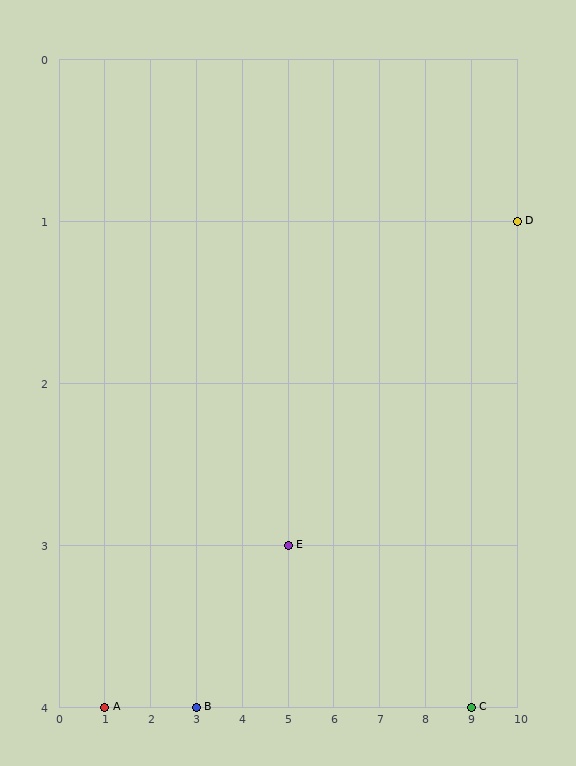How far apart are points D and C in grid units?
Points D and C are 1 column and 3 rows apart (about 3.2 grid units diagonally).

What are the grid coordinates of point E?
Point E is at grid coordinates (5, 3).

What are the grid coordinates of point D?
Point D is at grid coordinates (10, 1).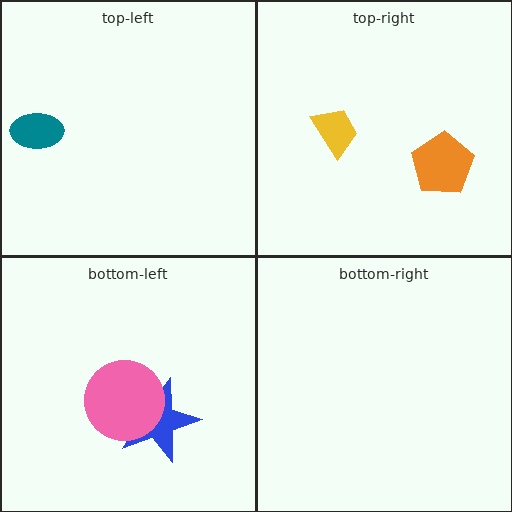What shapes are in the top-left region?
The teal ellipse.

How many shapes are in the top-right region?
2.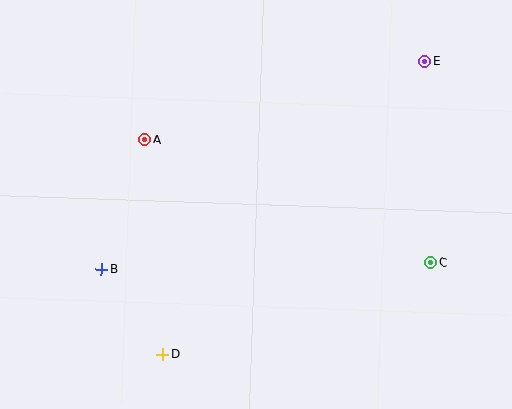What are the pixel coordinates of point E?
Point E is at (425, 61).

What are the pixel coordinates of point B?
Point B is at (102, 269).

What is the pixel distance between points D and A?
The distance between D and A is 215 pixels.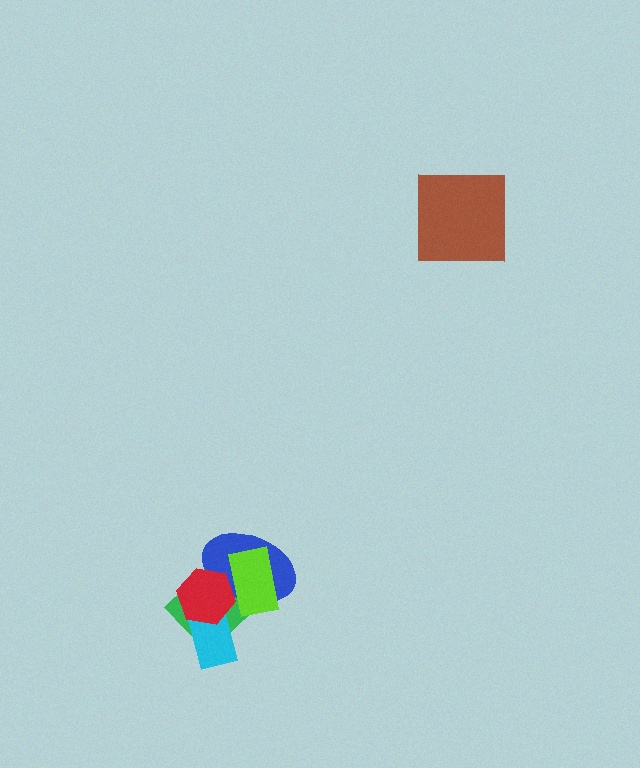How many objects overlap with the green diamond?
4 objects overlap with the green diamond.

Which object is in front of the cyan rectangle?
The red hexagon is in front of the cyan rectangle.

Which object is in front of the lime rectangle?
The red hexagon is in front of the lime rectangle.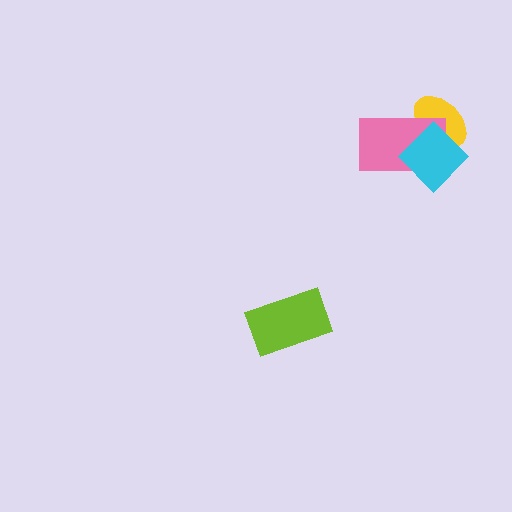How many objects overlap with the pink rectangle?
2 objects overlap with the pink rectangle.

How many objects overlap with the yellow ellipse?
2 objects overlap with the yellow ellipse.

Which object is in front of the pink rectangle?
The cyan diamond is in front of the pink rectangle.